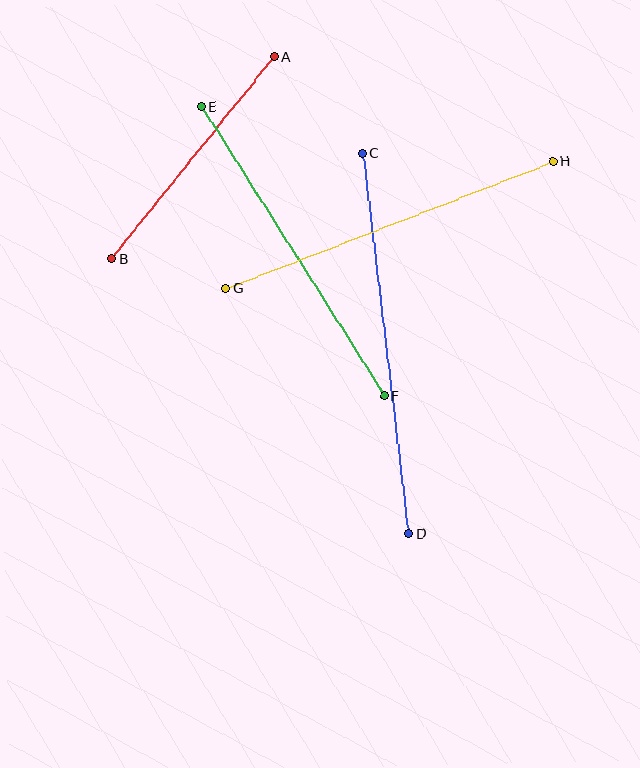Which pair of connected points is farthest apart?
Points C and D are farthest apart.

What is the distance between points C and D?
The distance is approximately 383 pixels.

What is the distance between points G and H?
The distance is approximately 352 pixels.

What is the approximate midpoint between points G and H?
The midpoint is at approximately (389, 225) pixels.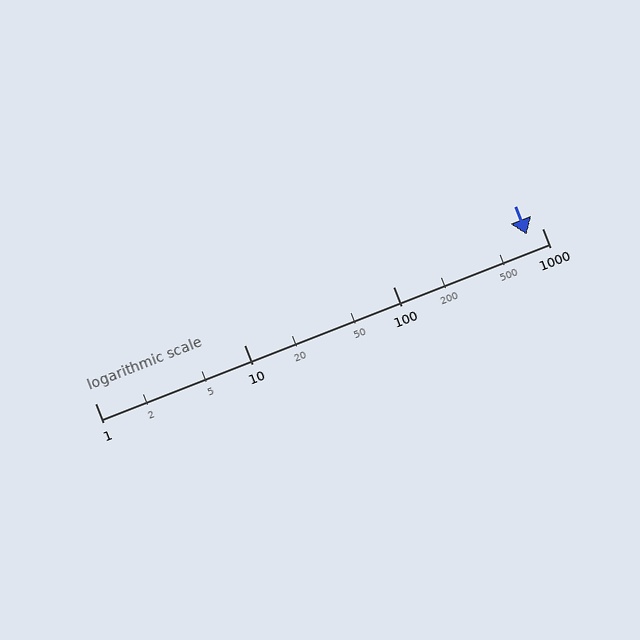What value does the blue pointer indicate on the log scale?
The pointer indicates approximately 790.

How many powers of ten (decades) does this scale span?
The scale spans 3 decades, from 1 to 1000.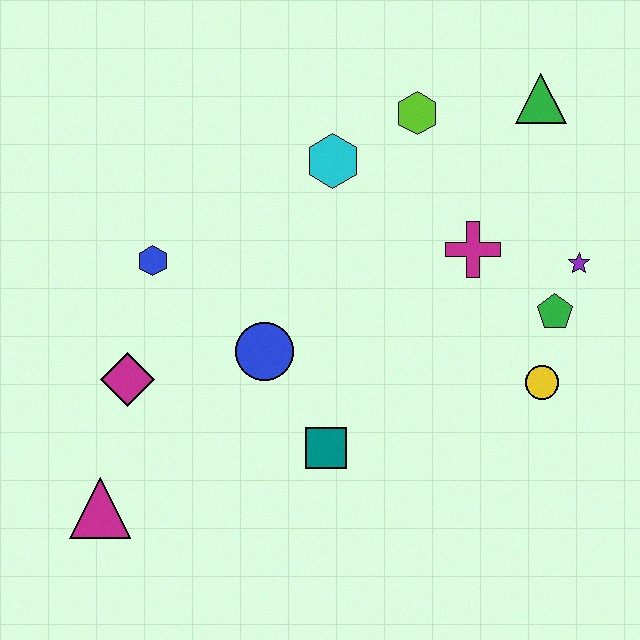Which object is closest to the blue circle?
The teal square is closest to the blue circle.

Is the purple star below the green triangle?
Yes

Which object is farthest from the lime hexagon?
The magenta triangle is farthest from the lime hexagon.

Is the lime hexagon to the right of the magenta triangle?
Yes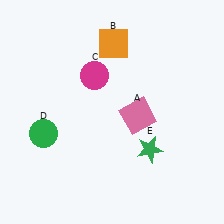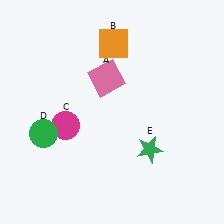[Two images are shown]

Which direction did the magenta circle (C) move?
The magenta circle (C) moved down.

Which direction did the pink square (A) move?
The pink square (A) moved up.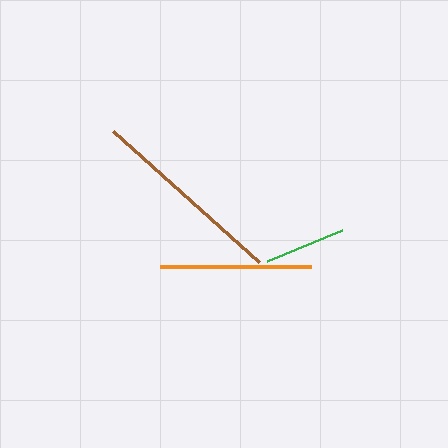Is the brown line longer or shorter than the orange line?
The brown line is longer than the orange line.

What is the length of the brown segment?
The brown segment is approximately 196 pixels long.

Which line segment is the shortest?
The green line is the shortest at approximately 81 pixels.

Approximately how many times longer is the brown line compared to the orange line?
The brown line is approximately 1.3 times the length of the orange line.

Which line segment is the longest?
The brown line is the longest at approximately 196 pixels.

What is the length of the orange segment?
The orange segment is approximately 151 pixels long.